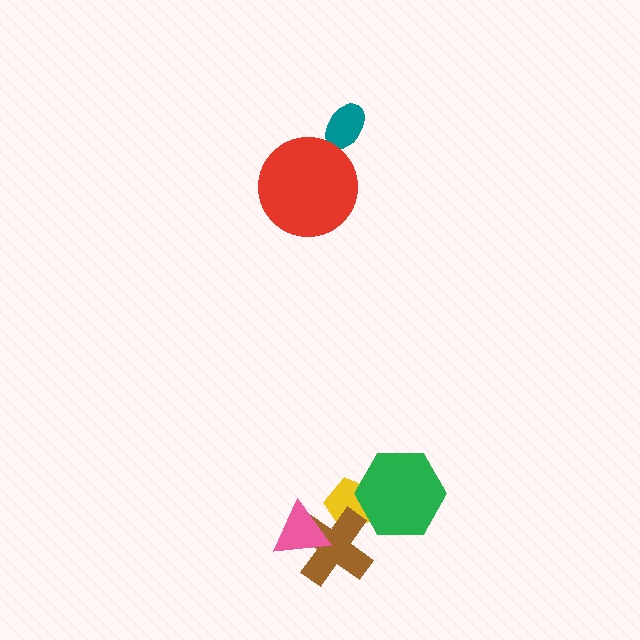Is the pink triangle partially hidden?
No, no other shape covers it.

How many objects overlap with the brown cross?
2 objects overlap with the brown cross.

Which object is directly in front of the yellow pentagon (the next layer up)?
The brown cross is directly in front of the yellow pentagon.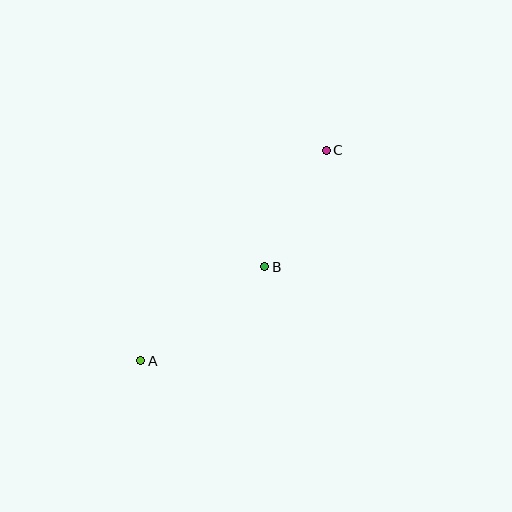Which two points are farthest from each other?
Points A and C are farthest from each other.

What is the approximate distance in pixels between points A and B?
The distance between A and B is approximately 156 pixels.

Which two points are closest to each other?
Points B and C are closest to each other.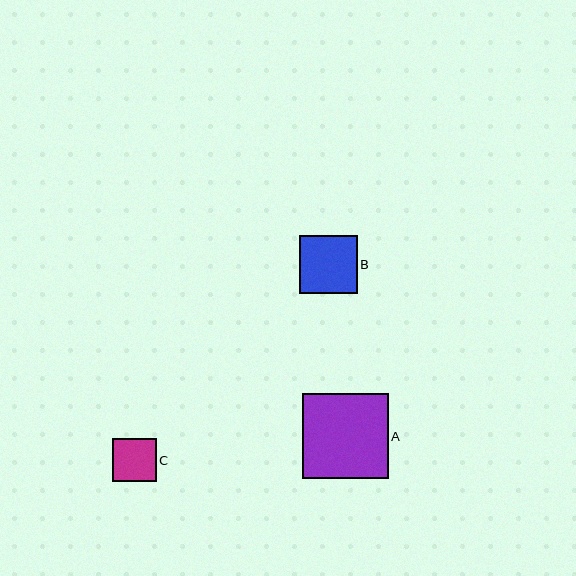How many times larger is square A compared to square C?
Square A is approximately 2.0 times the size of square C.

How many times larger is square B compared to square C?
Square B is approximately 1.3 times the size of square C.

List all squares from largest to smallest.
From largest to smallest: A, B, C.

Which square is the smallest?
Square C is the smallest with a size of approximately 43 pixels.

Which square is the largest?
Square A is the largest with a size of approximately 86 pixels.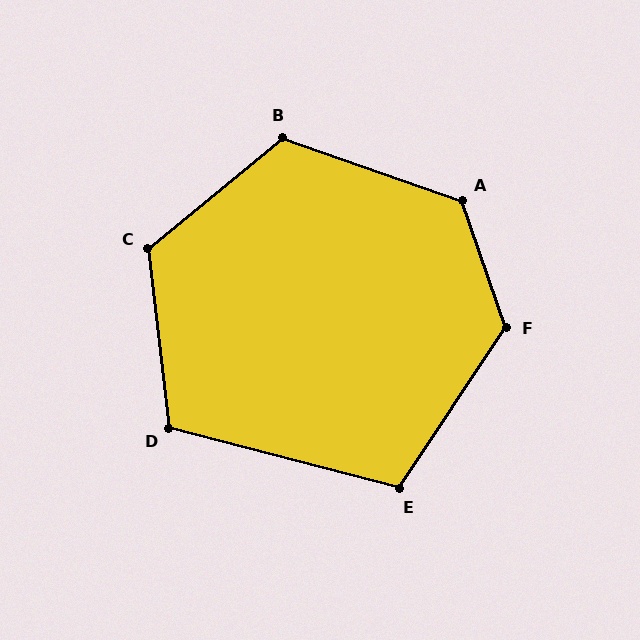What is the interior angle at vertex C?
Approximately 123 degrees (obtuse).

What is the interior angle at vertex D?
Approximately 111 degrees (obtuse).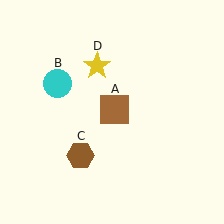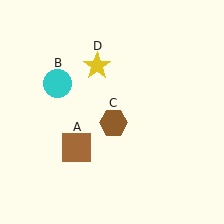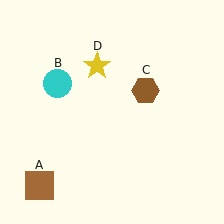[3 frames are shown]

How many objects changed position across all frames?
2 objects changed position: brown square (object A), brown hexagon (object C).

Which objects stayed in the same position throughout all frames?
Cyan circle (object B) and yellow star (object D) remained stationary.